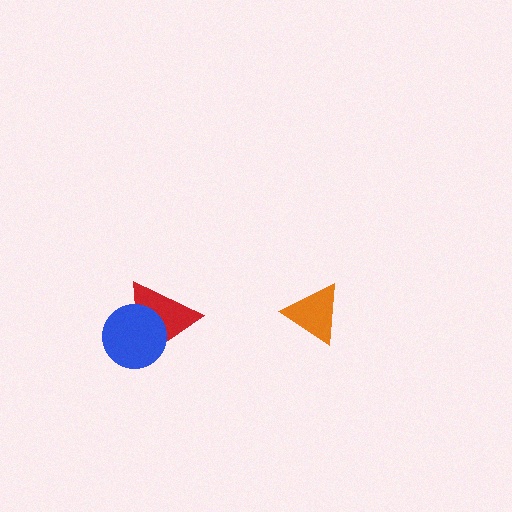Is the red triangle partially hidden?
Yes, it is partially covered by another shape.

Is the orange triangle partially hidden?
No, no other shape covers it.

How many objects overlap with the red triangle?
1 object overlaps with the red triangle.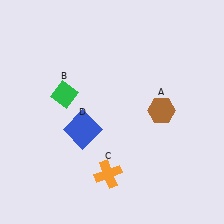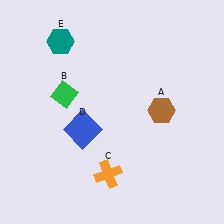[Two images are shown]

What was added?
A teal hexagon (E) was added in Image 2.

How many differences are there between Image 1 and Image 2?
There is 1 difference between the two images.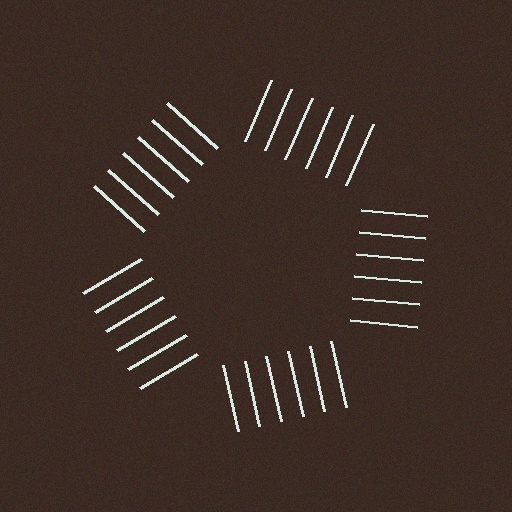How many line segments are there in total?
30 — 6 along each of the 5 edges.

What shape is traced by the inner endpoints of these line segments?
An illusory pentagon — the line segments terminate on its edges but no continuous stroke is drawn.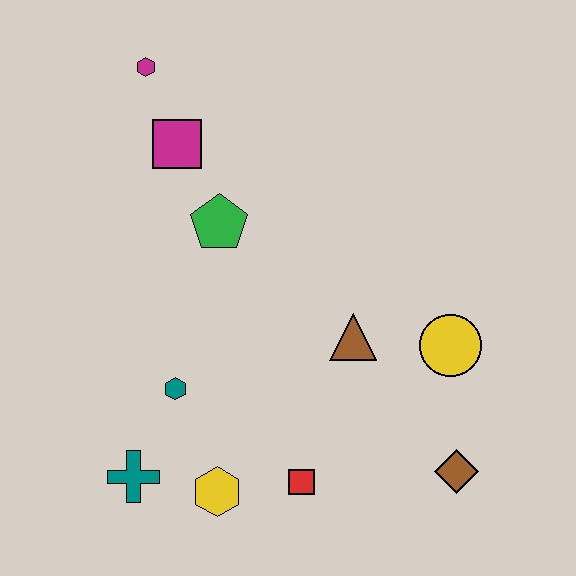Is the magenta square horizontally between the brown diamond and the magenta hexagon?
Yes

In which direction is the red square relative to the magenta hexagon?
The red square is below the magenta hexagon.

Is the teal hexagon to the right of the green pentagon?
No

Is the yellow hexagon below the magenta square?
Yes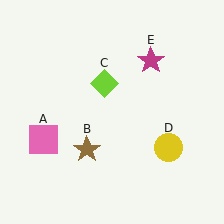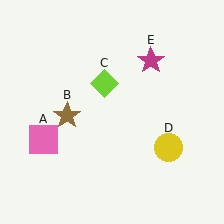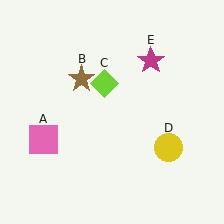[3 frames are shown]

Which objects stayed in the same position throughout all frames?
Pink square (object A) and lime diamond (object C) and yellow circle (object D) and magenta star (object E) remained stationary.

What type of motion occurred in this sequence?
The brown star (object B) rotated clockwise around the center of the scene.